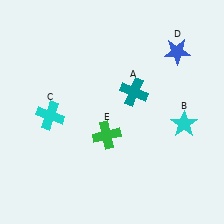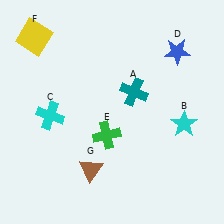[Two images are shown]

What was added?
A yellow square (F), a brown triangle (G) were added in Image 2.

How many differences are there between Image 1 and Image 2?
There are 2 differences between the two images.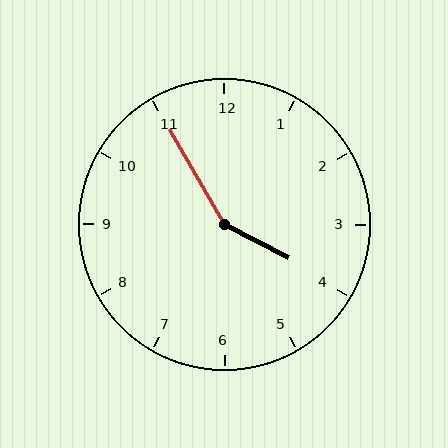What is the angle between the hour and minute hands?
Approximately 148 degrees.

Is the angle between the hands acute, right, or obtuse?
It is obtuse.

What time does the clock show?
3:55.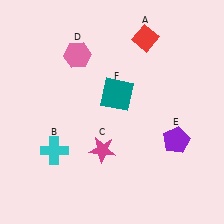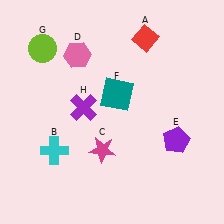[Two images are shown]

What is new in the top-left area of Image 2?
A purple cross (H) was added in the top-left area of Image 2.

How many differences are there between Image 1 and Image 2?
There are 2 differences between the two images.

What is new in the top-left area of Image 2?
A lime circle (G) was added in the top-left area of Image 2.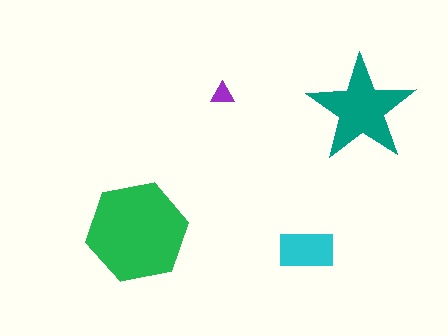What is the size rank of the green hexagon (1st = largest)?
1st.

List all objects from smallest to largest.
The purple triangle, the cyan rectangle, the teal star, the green hexagon.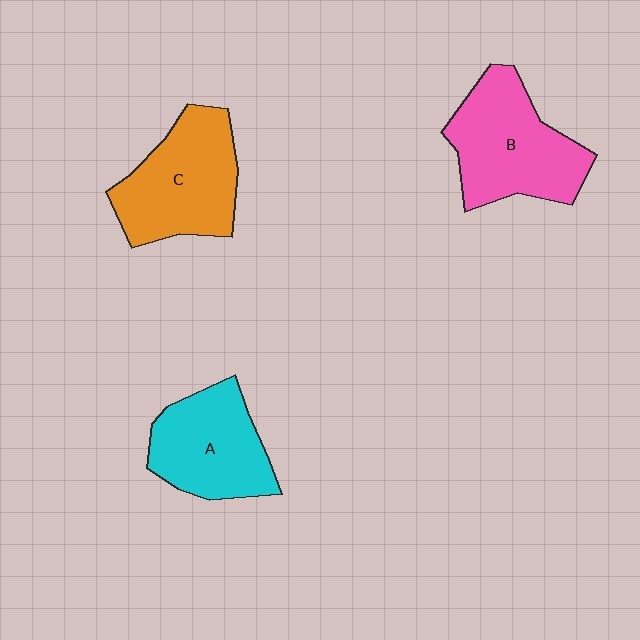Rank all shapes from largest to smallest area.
From largest to smallest: B (pink), C (orange), A (cyan).